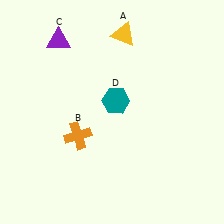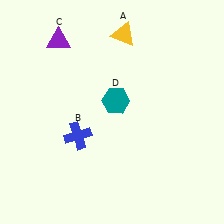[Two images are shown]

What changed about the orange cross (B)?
In Image 1, B is orange. In Image 2, it changed to blue.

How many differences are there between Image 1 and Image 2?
There is 1 difference between the two images.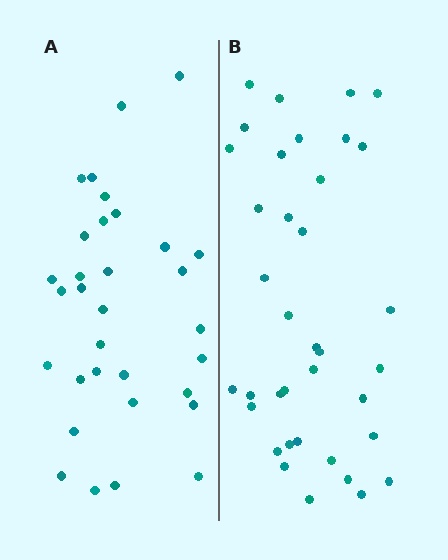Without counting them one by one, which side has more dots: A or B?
Region B (the right region) has more dots.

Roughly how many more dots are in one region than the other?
Region B has about 5 more dots than region A.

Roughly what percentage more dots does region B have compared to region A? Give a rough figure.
About 15% more.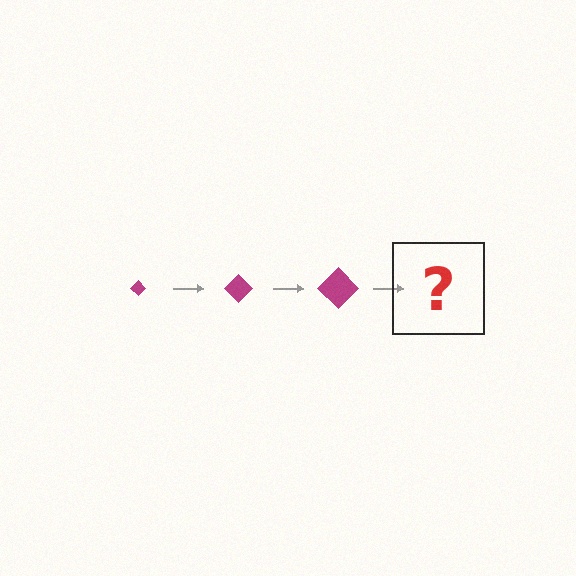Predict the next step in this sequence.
The next step is a magenta diamond, larger than the previous one.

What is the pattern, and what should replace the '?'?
The pattern is that the diamond gets progressively larger each step. The '?' should be a magenta diamond, larger than the previous one.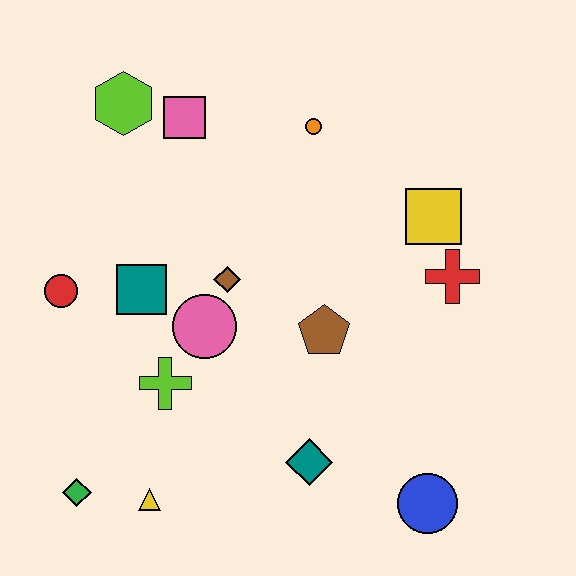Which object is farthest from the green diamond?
The yellow square is farthest from the green diamond.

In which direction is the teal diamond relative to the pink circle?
The teal diamond is below the pink circle.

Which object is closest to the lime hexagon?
The pink square is closest to the lime hexagon.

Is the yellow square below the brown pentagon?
No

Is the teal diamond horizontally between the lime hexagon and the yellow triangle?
No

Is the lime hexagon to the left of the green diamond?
No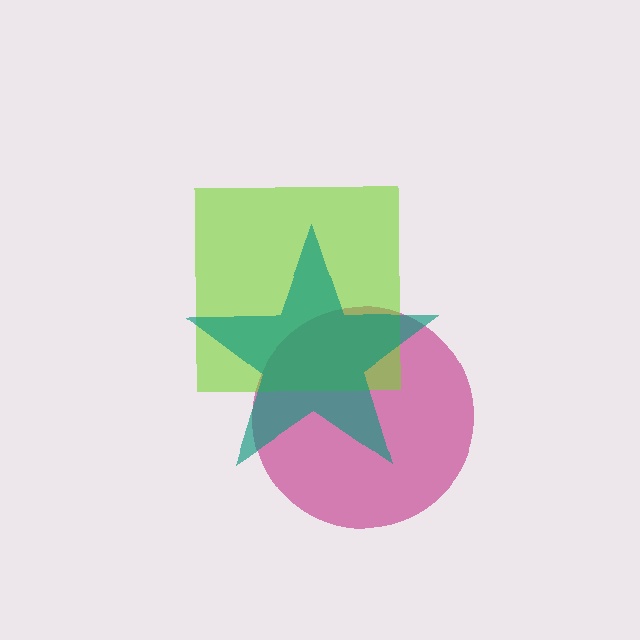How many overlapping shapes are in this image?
There are 3 overlapping shapes in the image.